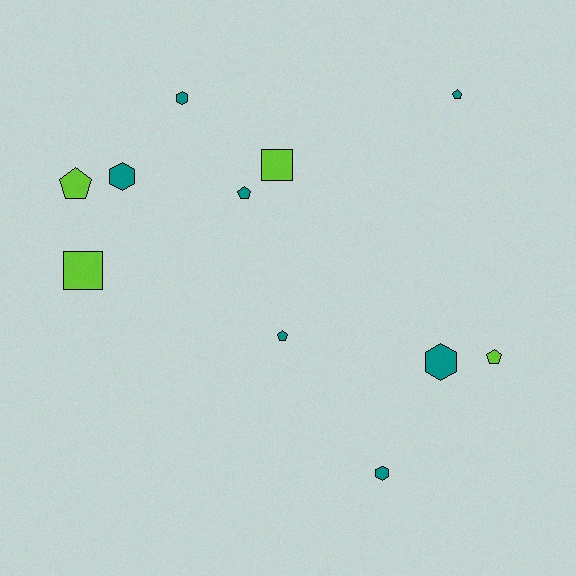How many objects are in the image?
There are 11 objects.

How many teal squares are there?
There are no teal squares.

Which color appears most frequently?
Teal, with 7 objects.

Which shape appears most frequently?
Pentagon, with 5 objects.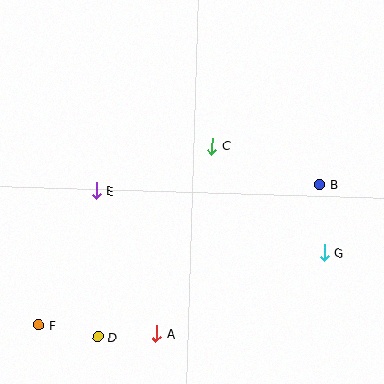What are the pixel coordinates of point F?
Point F is at (38, 325).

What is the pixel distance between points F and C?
The distance between F and C is 250 pixels.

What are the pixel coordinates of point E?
Point E is at (96, 191).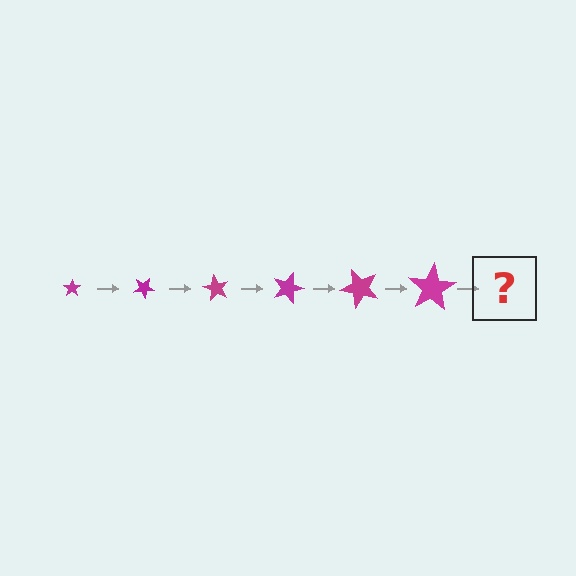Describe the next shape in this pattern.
It should be a star, larger than the previous one and rotated 180 degrees from the start.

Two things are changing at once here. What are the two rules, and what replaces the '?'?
The two rules are that the star grows larger each step and it rotates 30 degrees each step. The '?' should be a star, larger than the previous one and rotated 180 degrees from the start.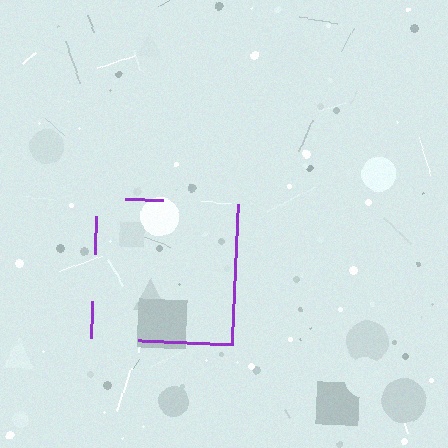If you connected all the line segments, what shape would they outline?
They would outline a square.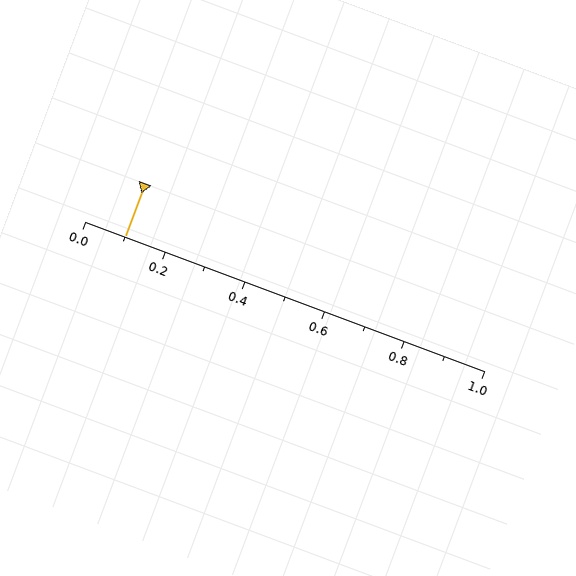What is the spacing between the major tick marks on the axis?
The major ticks are spaced 0.2 apart.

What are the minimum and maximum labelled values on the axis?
The axis runs from 0.0 to 1.0.